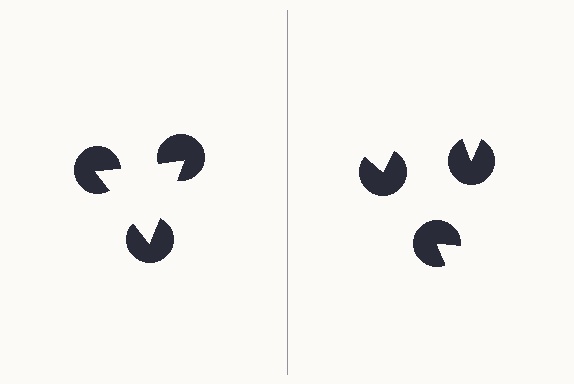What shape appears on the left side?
An illusory triangle.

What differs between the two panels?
The pac-man discs are positioned identically on both sides; only the wedge orientations differ. On the left they align to a triangle; on the right they are misaligned.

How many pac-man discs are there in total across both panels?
6 — 3 on each side.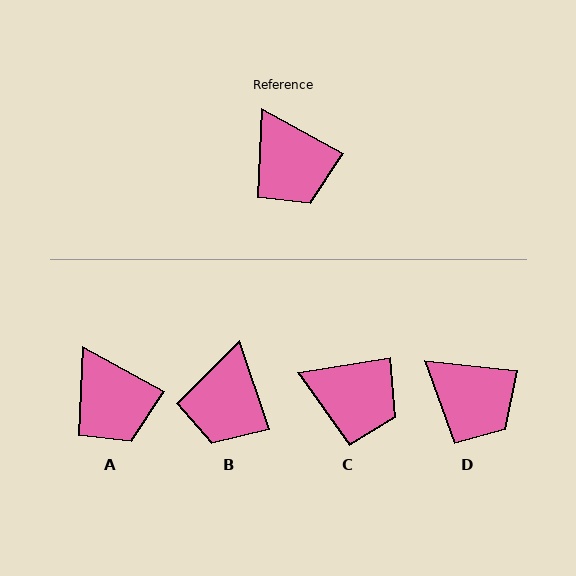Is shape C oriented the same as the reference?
No, it is off by about 38 degrees.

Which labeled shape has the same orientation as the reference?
A.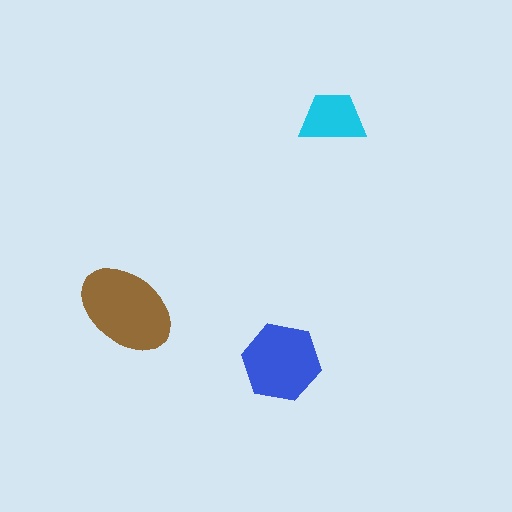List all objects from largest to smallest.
The brown ellipse, the blue hexagon, the cyan trapezoid.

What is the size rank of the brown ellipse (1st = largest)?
1st.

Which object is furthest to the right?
The cyan trapezoid is rightmost.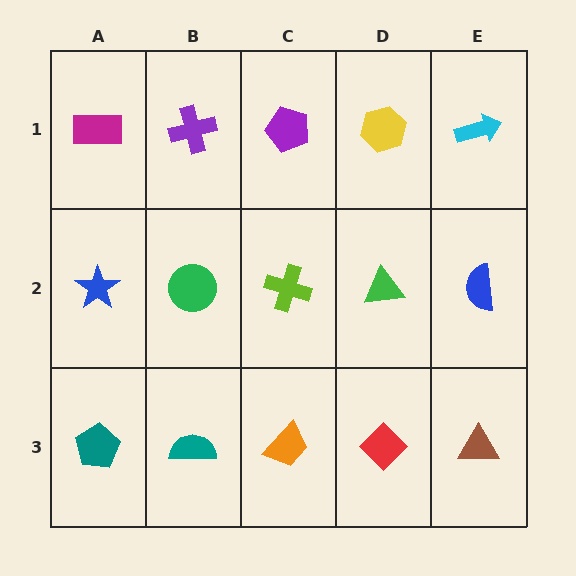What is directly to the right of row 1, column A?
A purple cross.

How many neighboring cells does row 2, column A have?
3.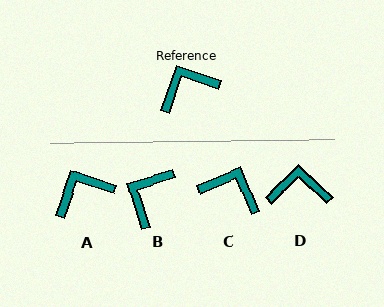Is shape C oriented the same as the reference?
No, it is off by about 49 degrees.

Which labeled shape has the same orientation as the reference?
A.